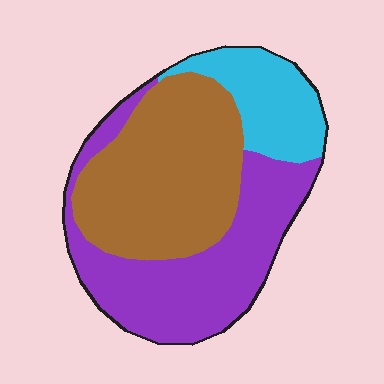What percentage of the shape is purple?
Purple covers roughly 40% of the shape.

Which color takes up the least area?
Cyan, at roughly 20%.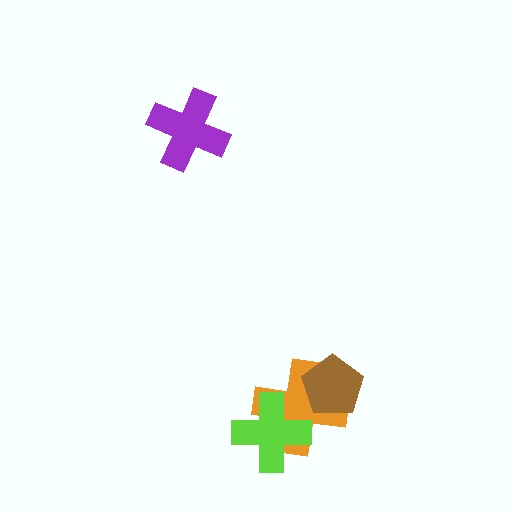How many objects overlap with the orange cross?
2 objects overlap with the orange cross.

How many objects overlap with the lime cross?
1 object overlaps with the lime cross.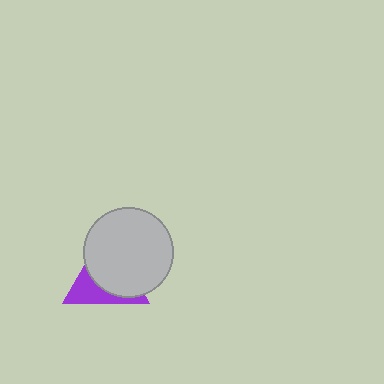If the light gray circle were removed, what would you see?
You would see the complete purple triangle.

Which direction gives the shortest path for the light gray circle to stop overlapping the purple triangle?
Moving toward the upper-right gives the shortest separation.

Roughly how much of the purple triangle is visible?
A small part of it is visible (roughly 36%).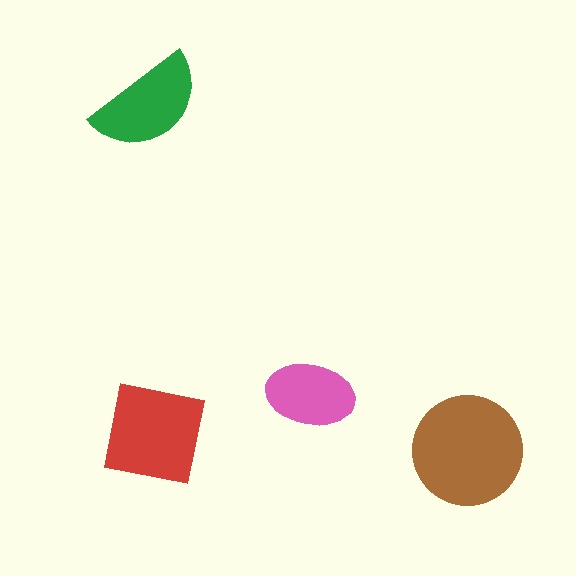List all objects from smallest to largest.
The pink ellipse, the green semicircle, the red square, the brown circle.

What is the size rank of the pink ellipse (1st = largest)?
4th.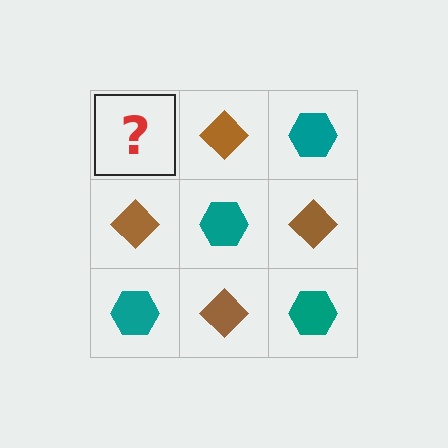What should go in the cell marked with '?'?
The missing cell should contain a teal hexagon.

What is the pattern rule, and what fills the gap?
The rule is that it alternates teal hexagon and brown diamond in a checkerboard pattern. The gap should be filled with a teal hexagon.